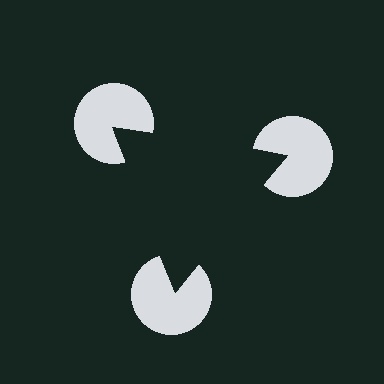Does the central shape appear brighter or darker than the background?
It typically appears slightly darker than the background, even though no actual brightness change is drawn.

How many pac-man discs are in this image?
There are 3 — one at each vertex of the illusory triangle.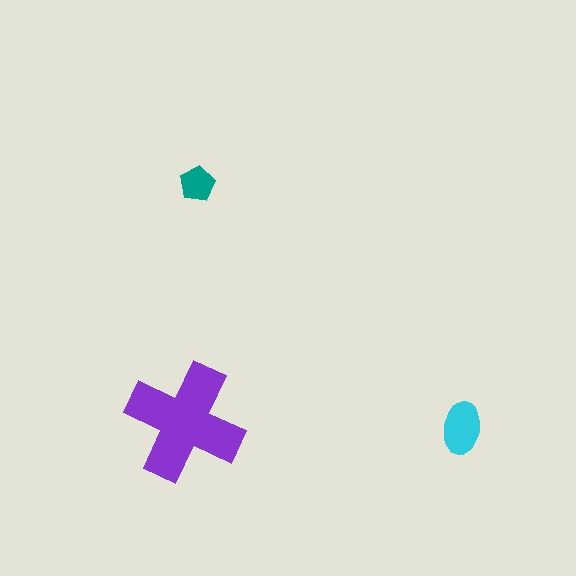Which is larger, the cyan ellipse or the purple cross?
The purple cross.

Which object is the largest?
The purple cross.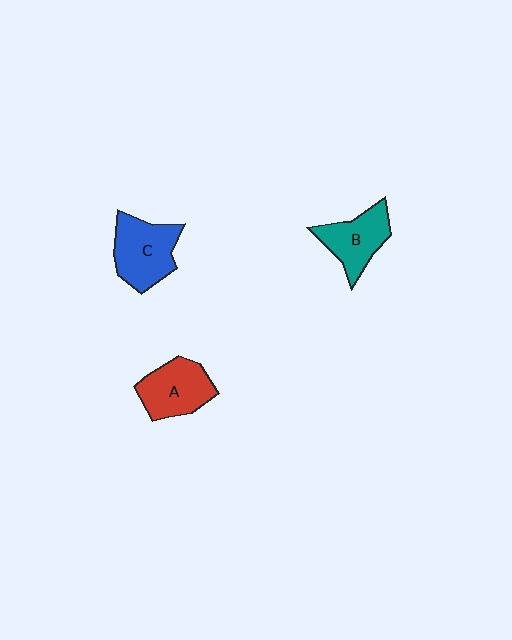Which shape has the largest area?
Shape C (blue).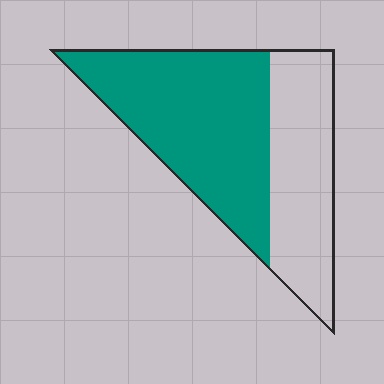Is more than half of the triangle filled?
Yes.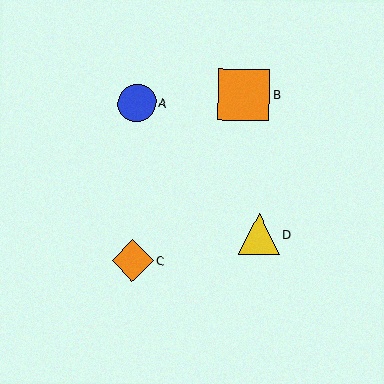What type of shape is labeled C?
Shape C is an orange diamond.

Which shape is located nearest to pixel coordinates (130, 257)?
The orange diamond (labeled C) at (133, 261) is nearest to that location.